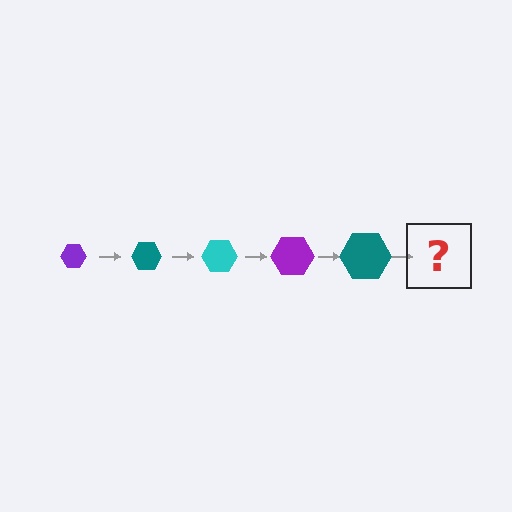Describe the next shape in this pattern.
It should be a cyan hexagon, larger than the previous one.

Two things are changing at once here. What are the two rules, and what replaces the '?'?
The two rules are that the hexagon grows larger each step and the color cycles through purple, teal, and cyan. The '?' should be a cyan hexagon, larger than the previous one.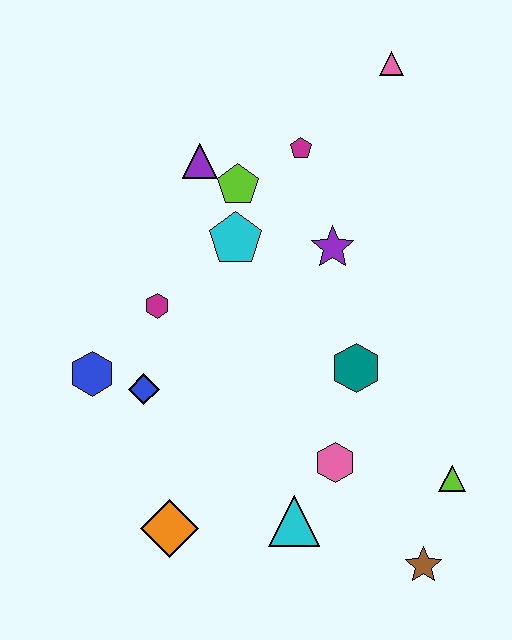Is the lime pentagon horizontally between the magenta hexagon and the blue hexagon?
No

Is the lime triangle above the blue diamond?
No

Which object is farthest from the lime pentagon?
The brown star is farthest from the lime pentagon.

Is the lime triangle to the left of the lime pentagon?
No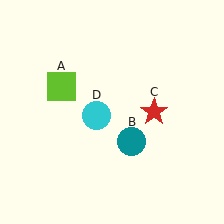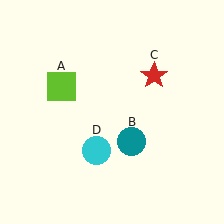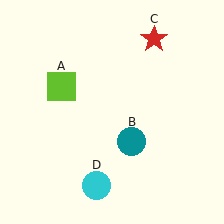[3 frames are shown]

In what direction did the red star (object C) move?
The red star (object C) moved up.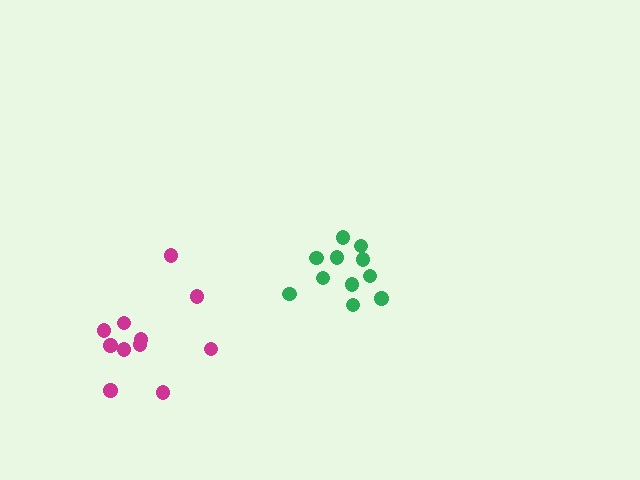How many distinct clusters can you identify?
There are 2 distinct clusters.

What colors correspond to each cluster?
The clusters are colored: magenta, green.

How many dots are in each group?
Group 1: 11 dots, Group 2: 11 dots (22 total).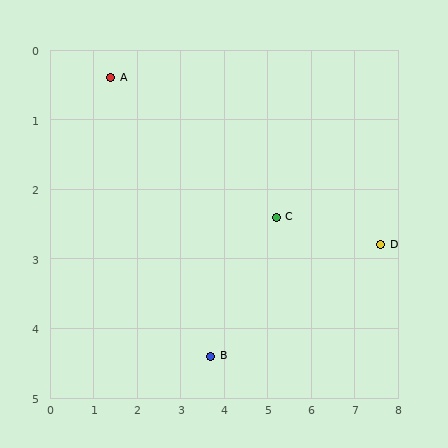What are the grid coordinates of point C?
Point C is at approximately (5.2, 2.4).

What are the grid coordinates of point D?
Point D is at approximately (7.6, 2.8).